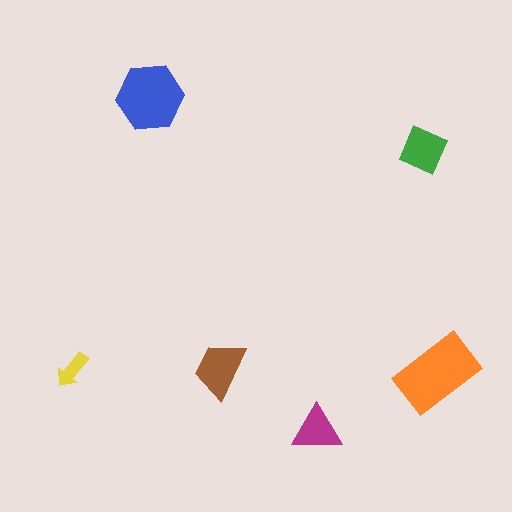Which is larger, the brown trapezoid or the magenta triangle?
The brown trapezoid.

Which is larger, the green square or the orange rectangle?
The orange rectangle.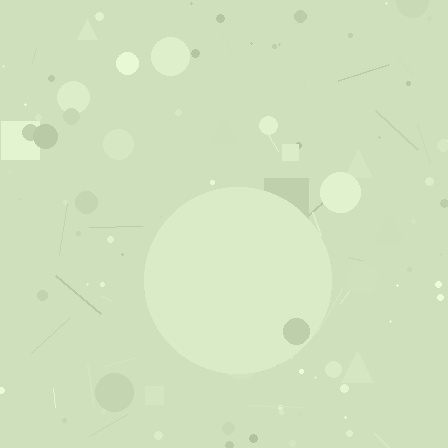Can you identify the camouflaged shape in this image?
The camouflaged shape is a circle.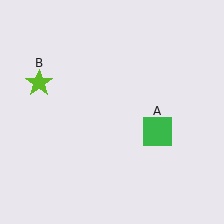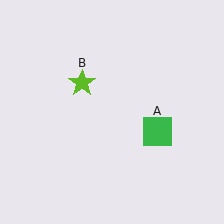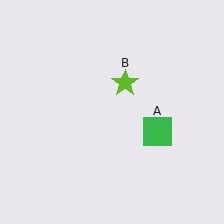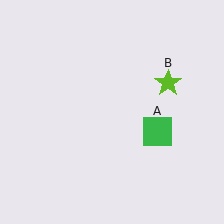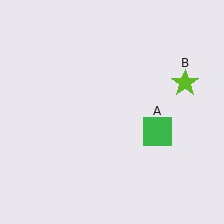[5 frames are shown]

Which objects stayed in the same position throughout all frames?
Green square (object A) remained stationary.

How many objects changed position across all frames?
1 object changed position: lime star (object B).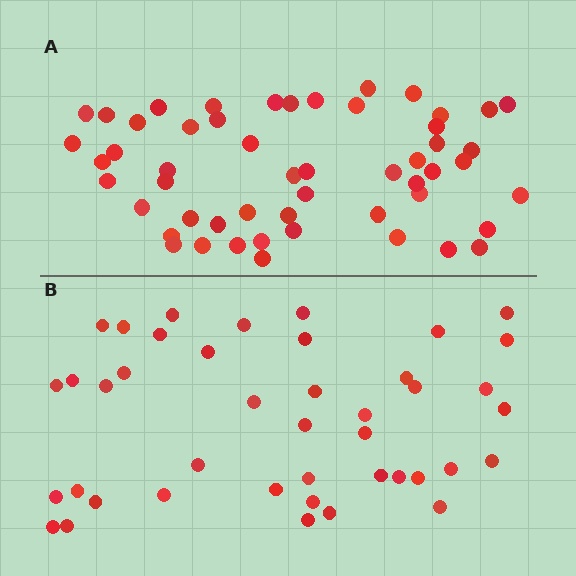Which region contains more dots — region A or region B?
Region A (the top region) has more dots.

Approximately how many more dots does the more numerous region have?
Region A has roughly 12 or so more dots than region B.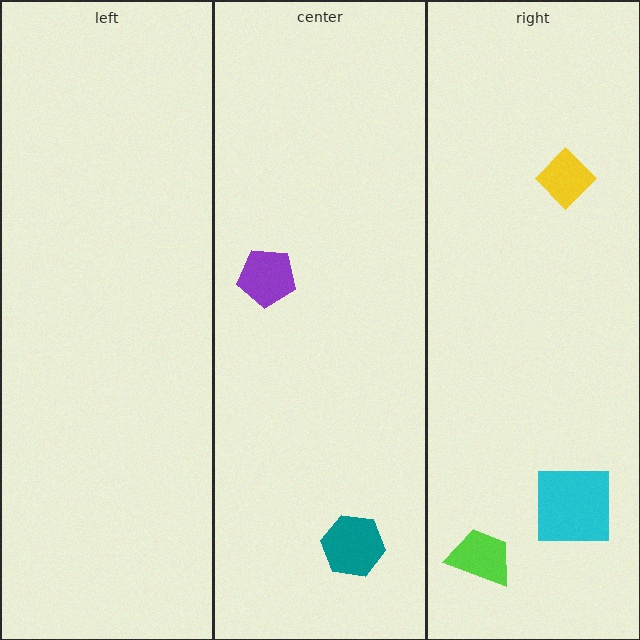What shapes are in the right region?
The cyan square, the yellow diamond, the lime trapezoid.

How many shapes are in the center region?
2.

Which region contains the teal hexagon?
The center region.